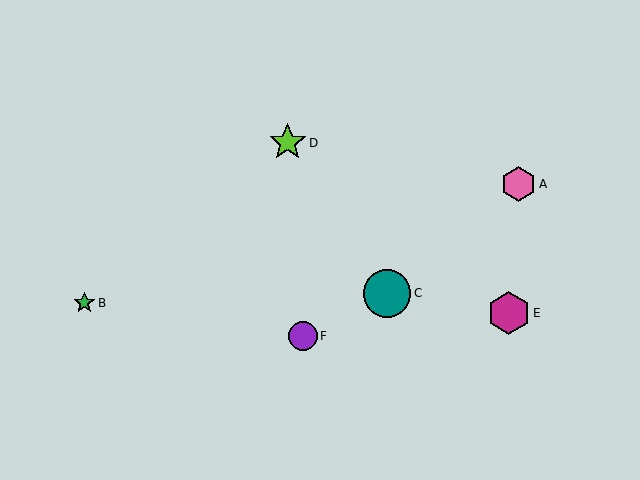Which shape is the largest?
The teal circle (labeled C) is the largest.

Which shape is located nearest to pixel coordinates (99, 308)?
The green star (labeled B) at (84, 303) is nearest to that location.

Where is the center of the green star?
The center of the green star is at (84, 303).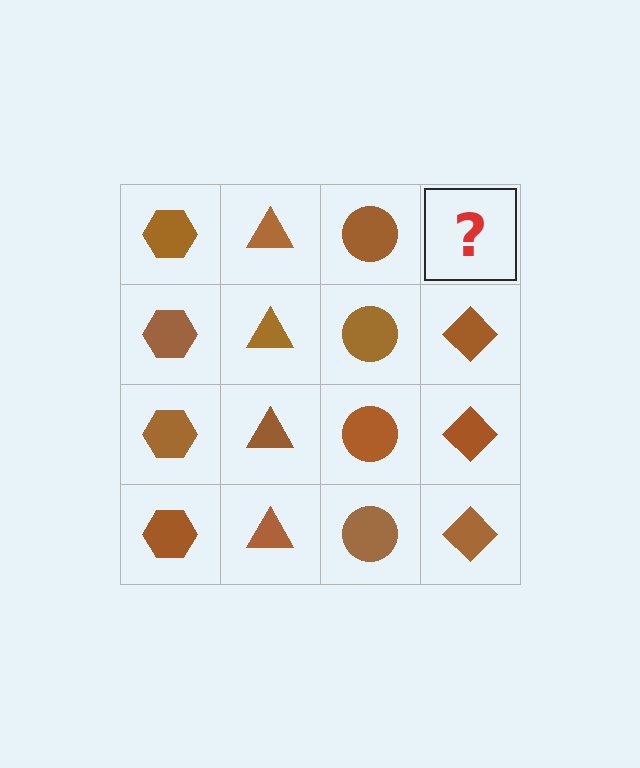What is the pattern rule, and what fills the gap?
The rule is that each column has a consistent shape. The gap should be filled with a brown diamond.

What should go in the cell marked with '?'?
The missing cell should contain a brown diamond.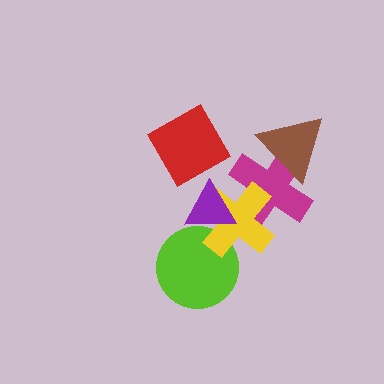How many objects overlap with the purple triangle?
3 objects overlap with the purple triangle.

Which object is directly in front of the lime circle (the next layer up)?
The yellow cross is directly in front of the lime circle.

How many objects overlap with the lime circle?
2 objects overlap with the lime circle.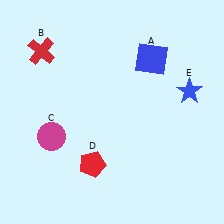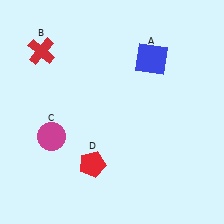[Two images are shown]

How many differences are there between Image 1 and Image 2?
There is 1 difference between the two images.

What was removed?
The blue star (E) was removed in Image 2.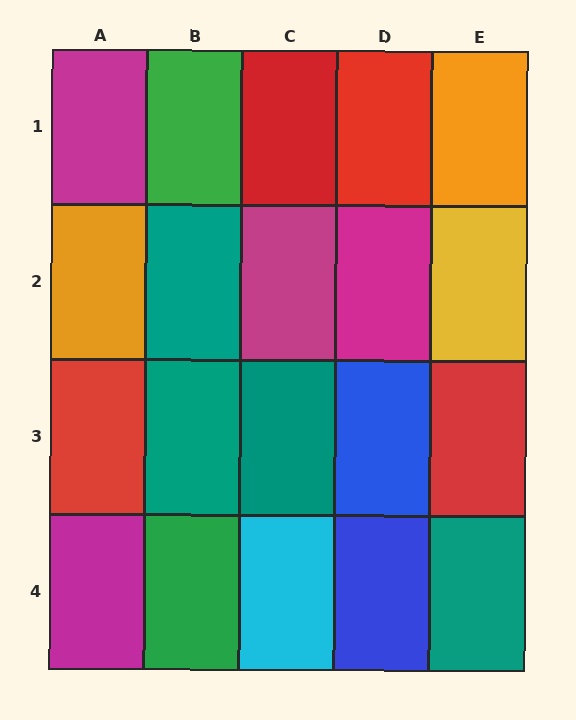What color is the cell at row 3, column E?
Red.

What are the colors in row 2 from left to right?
Orange, teal, magenta, magenta, yellow.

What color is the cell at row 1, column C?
Red.